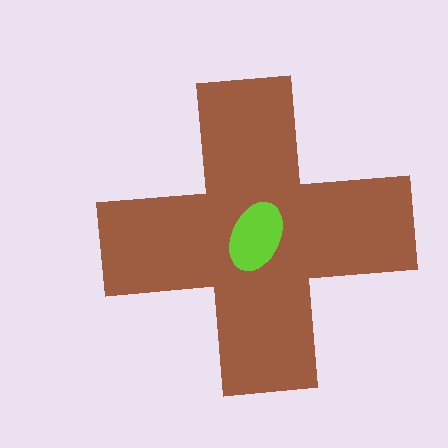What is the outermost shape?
The brown cross.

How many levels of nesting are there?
2.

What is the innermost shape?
The lime ellipse.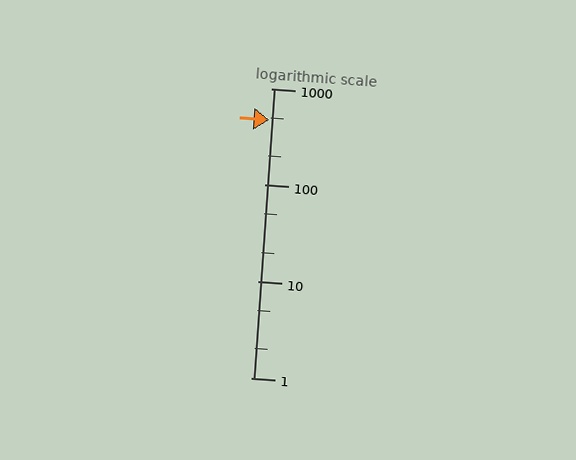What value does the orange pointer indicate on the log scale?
The pointer indicates approximately 470.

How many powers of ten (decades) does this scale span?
The scale spans 3 decades, from 1 to 1000.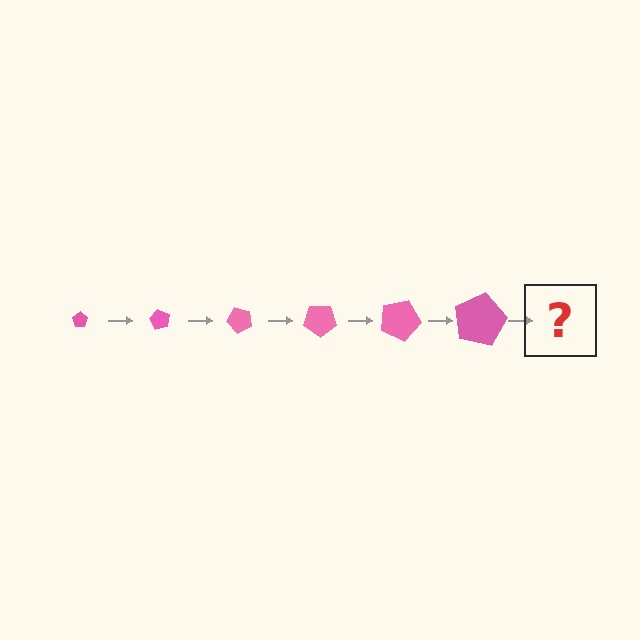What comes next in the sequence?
The next element should be a pentagon, larger than the previous one and rotated 360 degrees from the start.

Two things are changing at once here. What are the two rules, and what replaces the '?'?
The two rules are that the pentagon grows larger each step and it rotates 60 degrees each step. The '?' should be a pentagon, larger than the previous one and rotated 360 degrees from the start.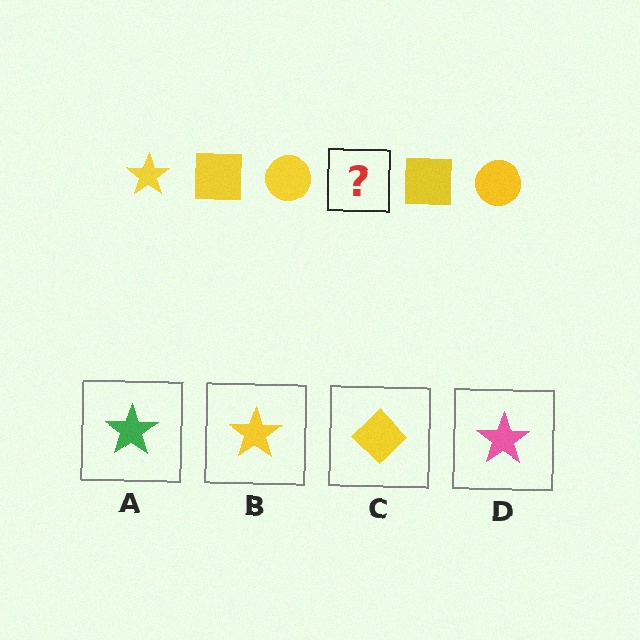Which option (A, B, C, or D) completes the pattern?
B.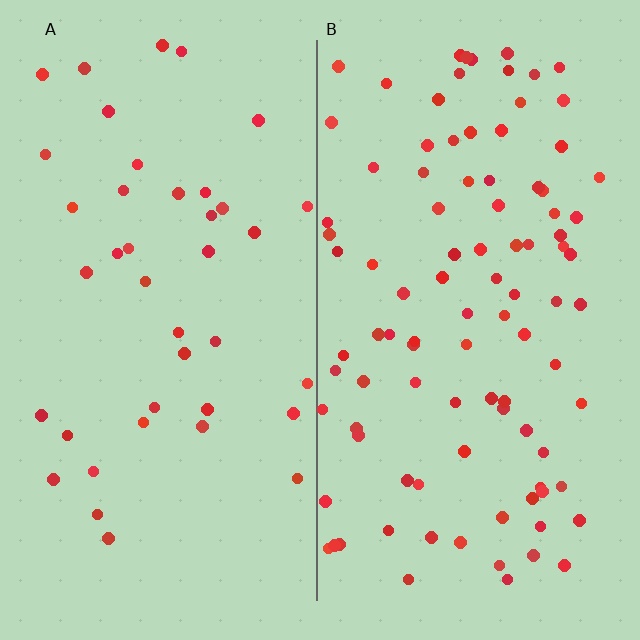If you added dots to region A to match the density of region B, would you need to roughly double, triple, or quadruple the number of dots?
Approximately double.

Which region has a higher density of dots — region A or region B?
B (the right).